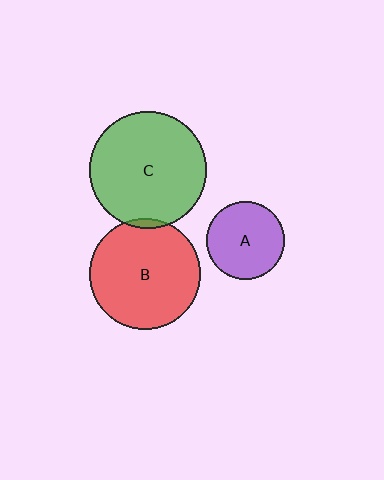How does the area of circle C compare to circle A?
Approximately 2.3 times.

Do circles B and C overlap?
Yes.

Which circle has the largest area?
Circle C (green).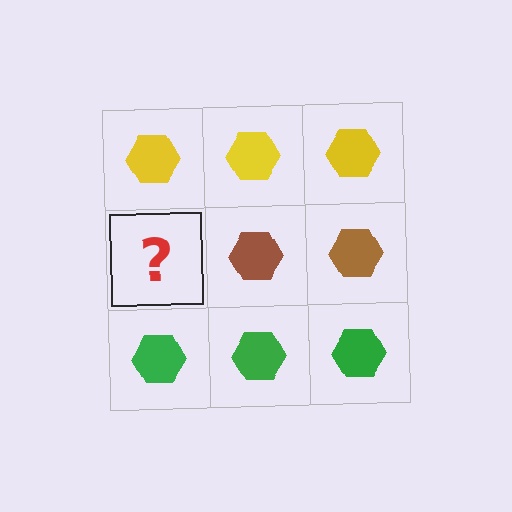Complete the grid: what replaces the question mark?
The question mark should be replaced with a brown hexagon.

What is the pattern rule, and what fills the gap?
The rule is that each row has a consistent color. The gap should be filled with a brown hexagon.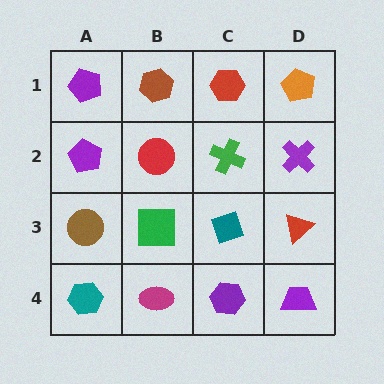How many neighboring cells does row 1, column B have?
3.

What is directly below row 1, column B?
A red circle.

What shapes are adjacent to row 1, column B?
A red circle (row 2, column B), a purple pentagon (row 1, column A), a red hexagon (row 1, column C).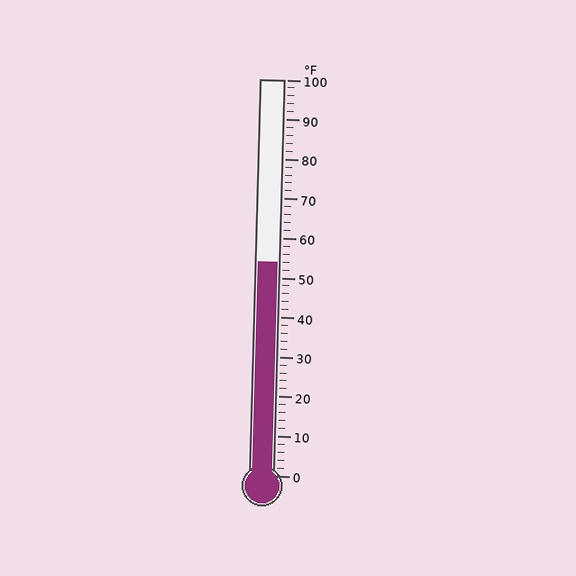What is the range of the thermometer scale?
The thermometer scale ranges from 0°F to 100°F.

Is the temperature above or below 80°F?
The temperature is below 80°F.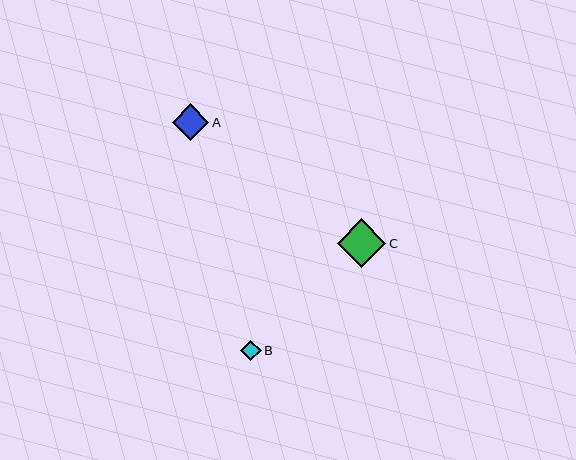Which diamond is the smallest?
Diamond B is the smallest with a size of approximately 20 pixels.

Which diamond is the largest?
Diamond C is the largest with a size of approximately 49 pixels.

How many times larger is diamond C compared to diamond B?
Diamond C is approximately 2.4 times the size of diamond B.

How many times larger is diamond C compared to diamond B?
Diamond C is approximately 2.4 times the size of diamond B.